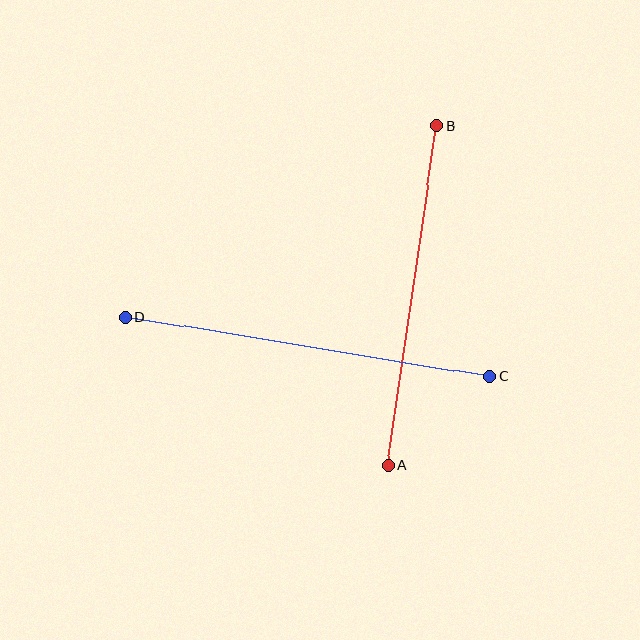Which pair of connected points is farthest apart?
Points C and D are farthest apart.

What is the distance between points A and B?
The distance is approximately 344 pixels.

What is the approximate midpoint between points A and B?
The midpoint is at approximately (413, 295) pixels.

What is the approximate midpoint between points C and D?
The midpoint is at approximately (308, 347) pixels.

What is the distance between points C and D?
The distance is approximately 369 pixels.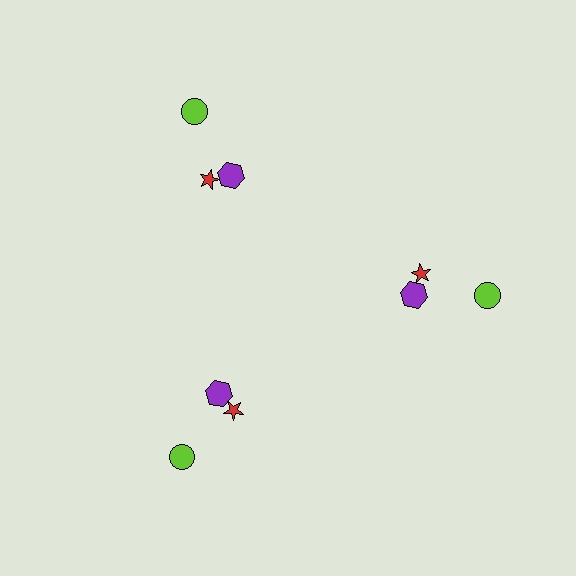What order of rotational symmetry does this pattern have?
This pattern has 3-fold rotational symmetry.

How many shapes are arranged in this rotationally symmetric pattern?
There are 9 shapes, arranged in 3 groups of 3.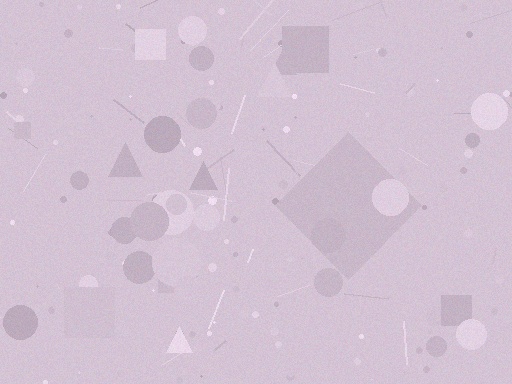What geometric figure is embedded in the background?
A diamond is embedded in the background.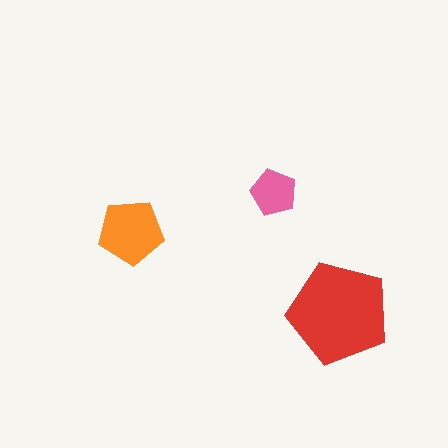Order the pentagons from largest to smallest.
the red one, the orange one, the pink one.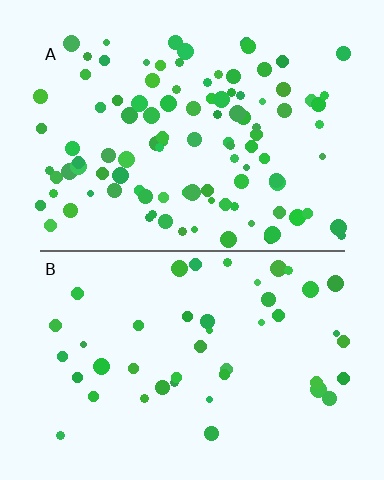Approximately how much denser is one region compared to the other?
Approximately 2.3× — region A over region B.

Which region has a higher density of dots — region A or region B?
A (the top).